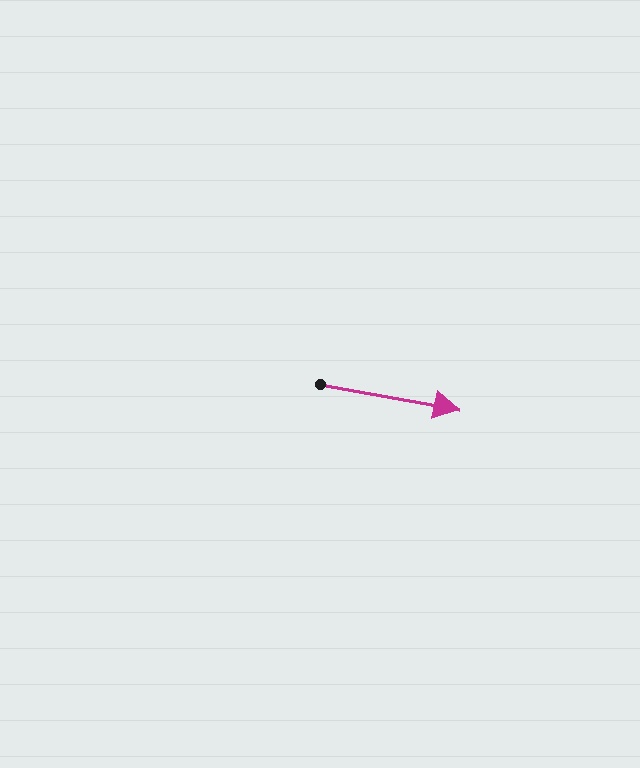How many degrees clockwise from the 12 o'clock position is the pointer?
Approximately 100 degrees.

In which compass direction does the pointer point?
East.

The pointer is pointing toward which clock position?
Roughly 3 o'clock.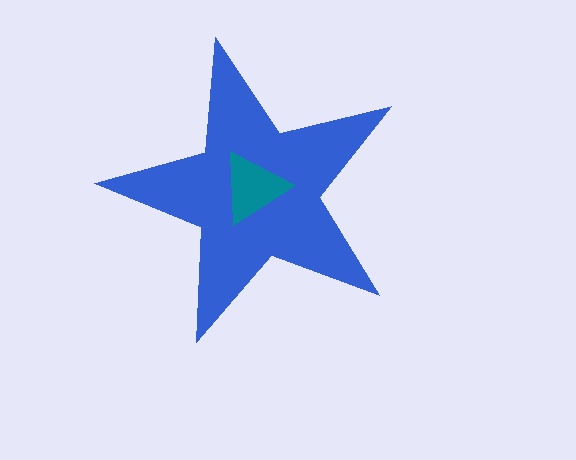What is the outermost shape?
The blue star.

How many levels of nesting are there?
2.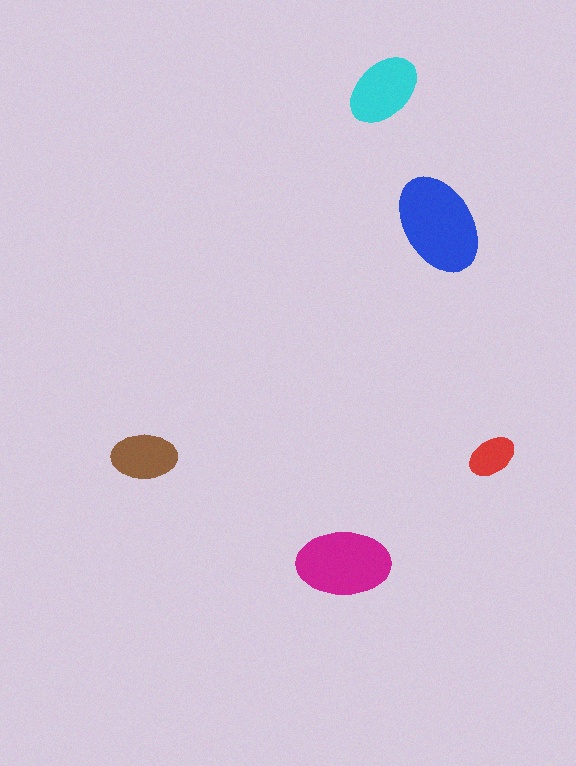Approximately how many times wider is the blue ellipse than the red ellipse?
About 2 times wider.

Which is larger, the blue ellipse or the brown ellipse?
The blue one.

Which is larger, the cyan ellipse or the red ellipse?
The cyan one.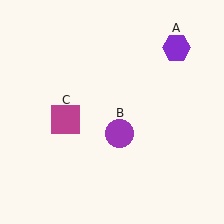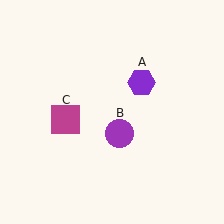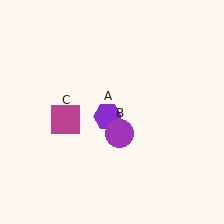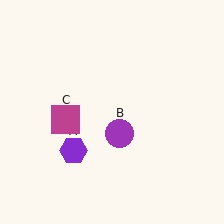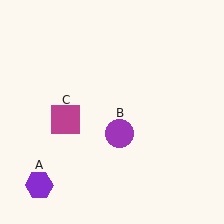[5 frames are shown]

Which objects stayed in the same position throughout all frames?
Purple circle (object B) and magenta square (object C) remained stationary.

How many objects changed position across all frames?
1 object changed position: purple hexagon (object A).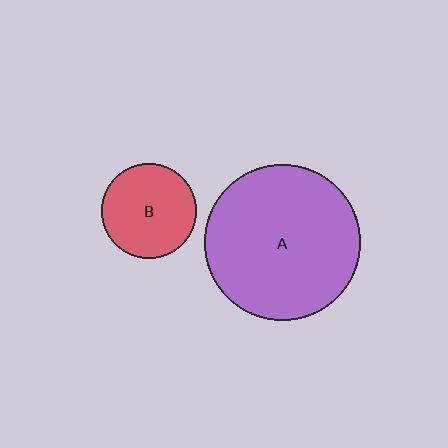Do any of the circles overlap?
No, none of the circles overlap.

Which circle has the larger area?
Circle A (purple).